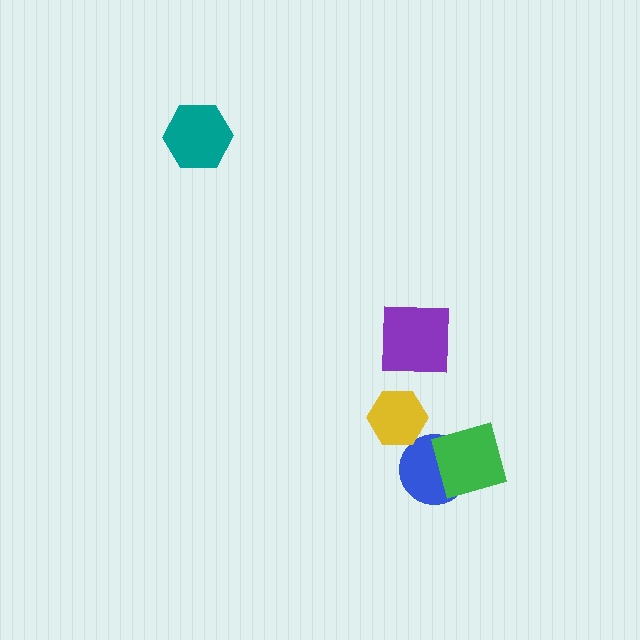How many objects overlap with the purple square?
0 objects overlap with the purple square.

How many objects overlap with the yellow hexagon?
0 objects overlap with the yellow hexagon.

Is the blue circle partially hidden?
Yes, it is partially covered by another shape.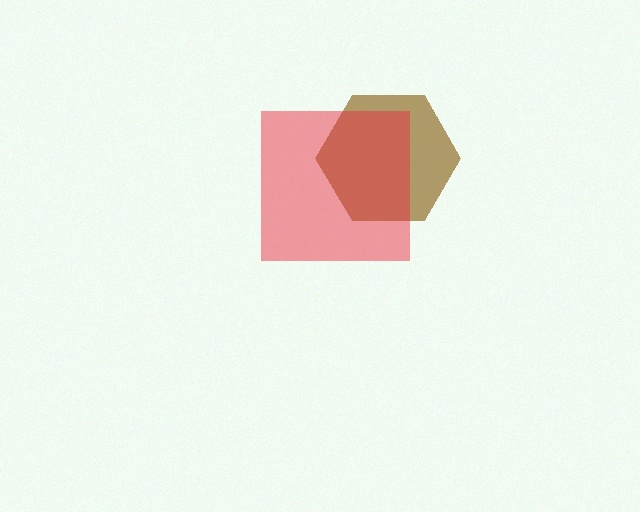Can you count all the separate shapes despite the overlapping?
Yes, there are 2 separate shapes.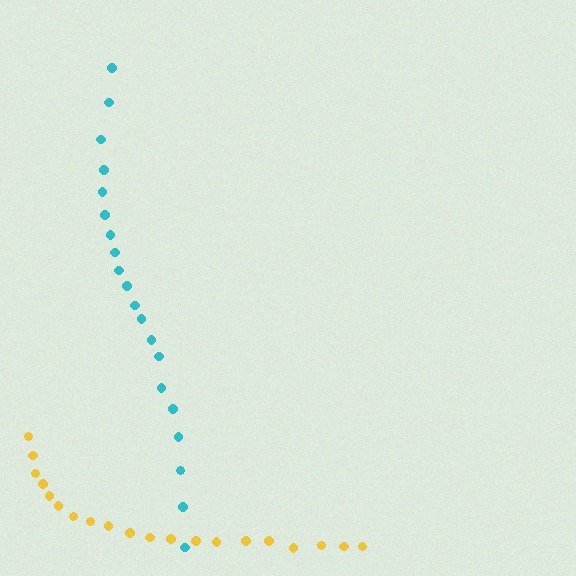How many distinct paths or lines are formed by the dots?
There are 2 distinct paths.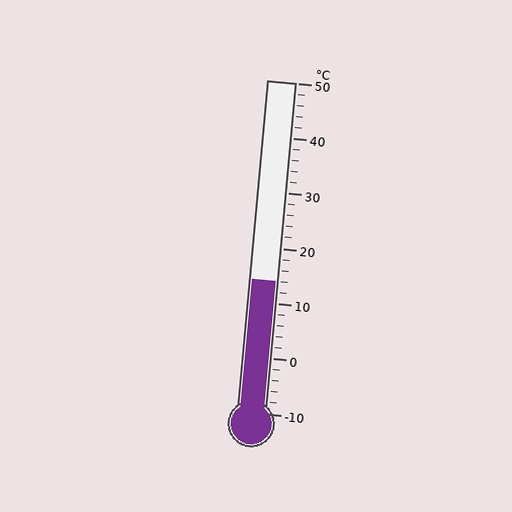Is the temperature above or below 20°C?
The temperature is below 20°C.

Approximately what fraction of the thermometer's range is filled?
The thermometer is filled to approximately 40% of its range.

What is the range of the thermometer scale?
The thermometer scale ranges from -10°C to 50°C.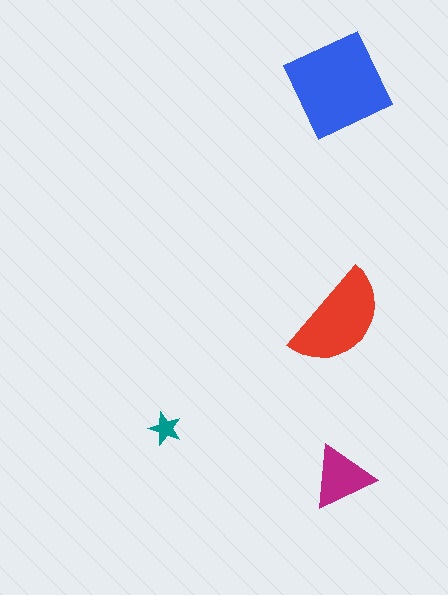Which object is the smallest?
The teal star.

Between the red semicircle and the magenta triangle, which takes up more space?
The red semicircle.